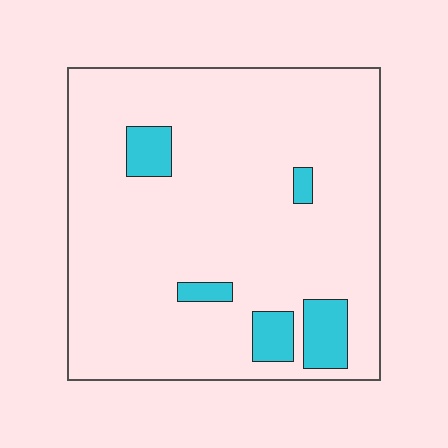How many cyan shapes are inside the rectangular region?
5.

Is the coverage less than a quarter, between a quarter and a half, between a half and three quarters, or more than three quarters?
Less than a quarter.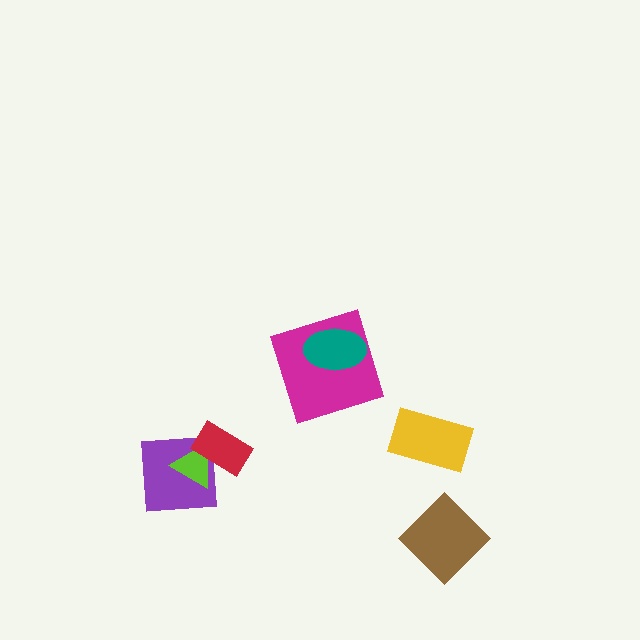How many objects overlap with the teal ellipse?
1 object overlaps with the teal ellipse.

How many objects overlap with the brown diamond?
0 objects overlap with the brown diamond.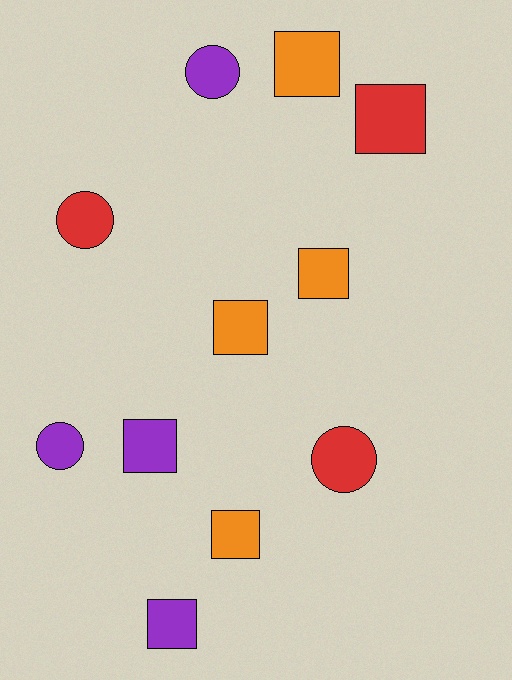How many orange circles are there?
There are no orange circles.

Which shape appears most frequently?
Square, with 7 objects.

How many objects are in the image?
There are 11 objects.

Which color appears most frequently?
Orange, with 4 objects.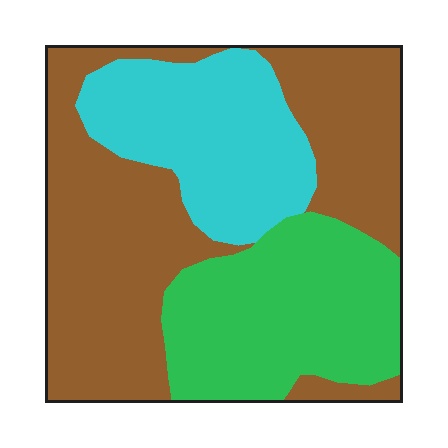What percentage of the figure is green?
Green takes up about one quarter (1/4) of the figure.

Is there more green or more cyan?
Green.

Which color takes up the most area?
Brown, at roughly 50%.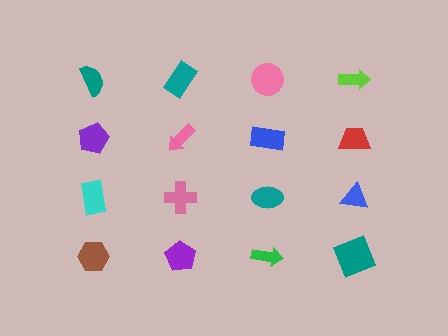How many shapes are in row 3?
4 shapes.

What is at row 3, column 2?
A pink cross.